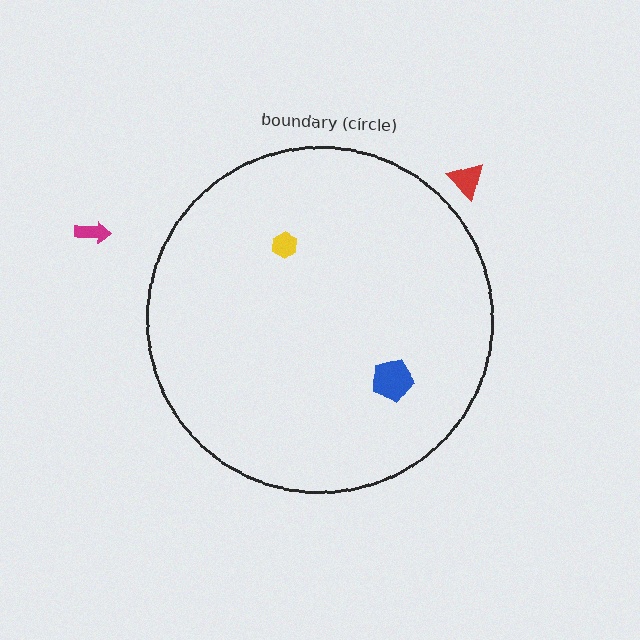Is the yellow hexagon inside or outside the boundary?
Inside.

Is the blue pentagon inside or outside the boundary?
Inside.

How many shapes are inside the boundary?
2 inside, 2 outside.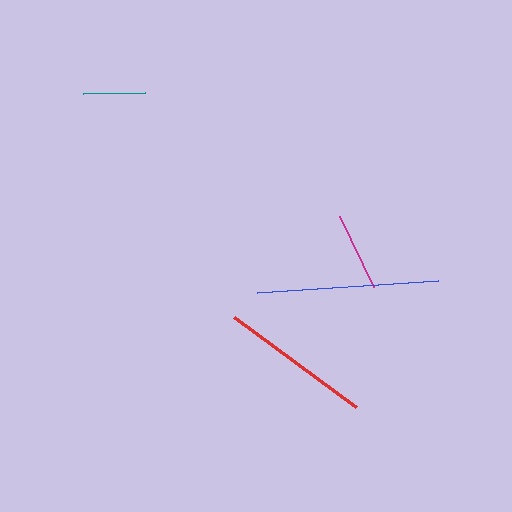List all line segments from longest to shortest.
From longest to shortest: blue, red, magenta, teal.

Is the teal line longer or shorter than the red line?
The red line is longer than the teal line.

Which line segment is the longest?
The blue line is the longest at approximately 181 pixels.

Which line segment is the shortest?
The teal line is the shortest at approximately 62 pixels.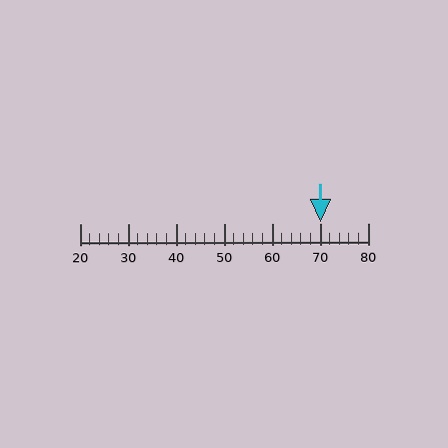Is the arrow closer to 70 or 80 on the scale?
The arrow is closer to 70.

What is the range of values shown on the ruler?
The ruler shows values from 20 to 80.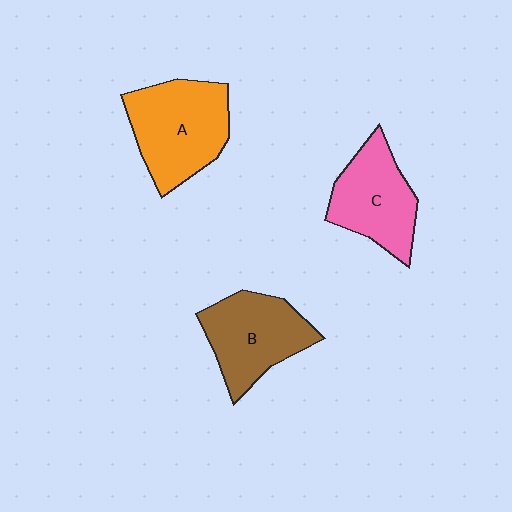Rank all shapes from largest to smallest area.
From largest to smallest: A (orange), B (brown), C (pink).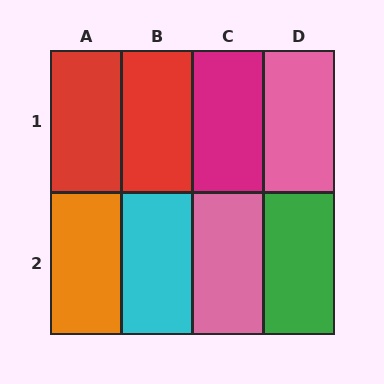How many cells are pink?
2 cells are pink.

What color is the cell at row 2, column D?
Green.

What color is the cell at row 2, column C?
Pink.